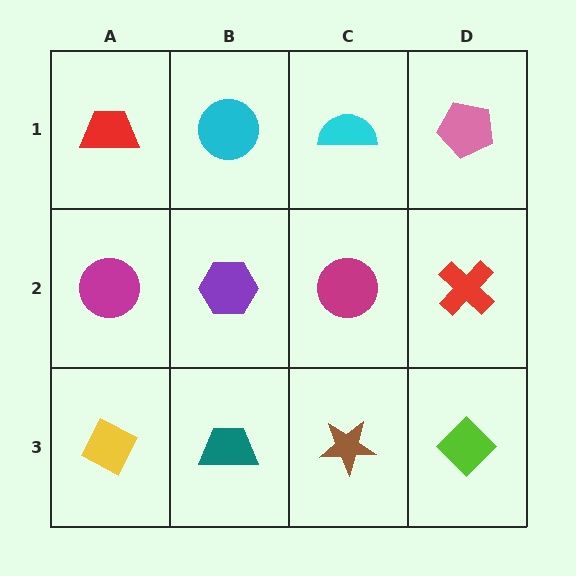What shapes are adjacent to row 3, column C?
A magenta circle (row 2, column C), a teal trapezoid (row 3, column B), a lime diamond (row 3, column D).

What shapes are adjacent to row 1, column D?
A red cross (row 2, column D), a cyan semicircle (row 1, column C).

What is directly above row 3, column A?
A magenta circle.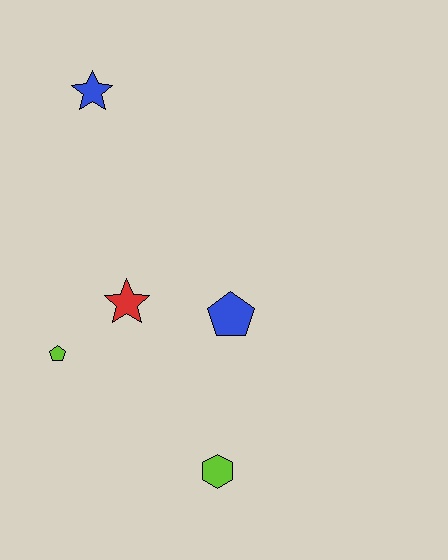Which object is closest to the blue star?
The red star is closest to the blue star.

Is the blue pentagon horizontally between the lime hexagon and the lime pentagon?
No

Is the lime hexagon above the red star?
No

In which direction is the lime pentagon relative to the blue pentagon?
The lime pentagon is to the left of the blue pentagon.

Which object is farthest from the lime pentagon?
The blue star is farthest from the lime pentagon.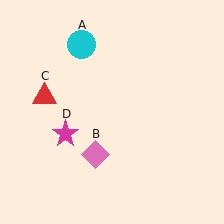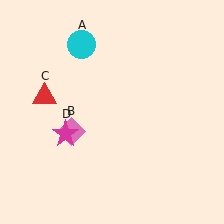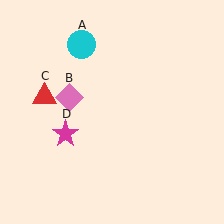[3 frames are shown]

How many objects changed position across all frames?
1 object changed position: pink diamond (object B).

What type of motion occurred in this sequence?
The pink diamond (object B) rotated clockwise around the center of the scene.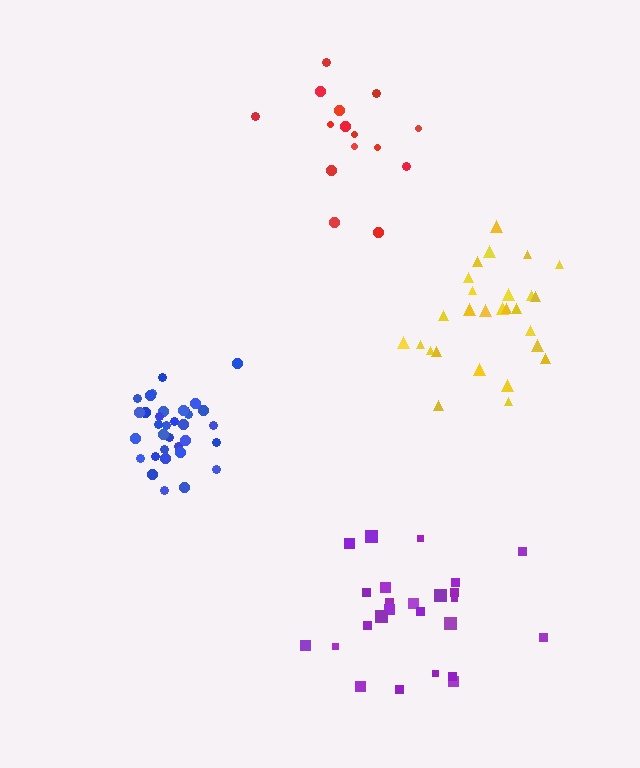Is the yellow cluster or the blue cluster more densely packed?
Blue.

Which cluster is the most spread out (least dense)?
Purple.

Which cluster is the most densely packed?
Blue.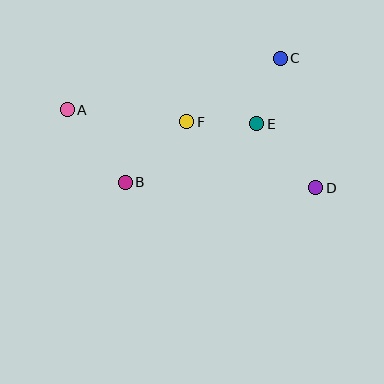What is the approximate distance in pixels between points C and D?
The distance between C and D is approximately 134 pixels.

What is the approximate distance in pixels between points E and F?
The distance between E and F is approximately 70 pixels.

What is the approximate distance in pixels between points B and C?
The distance between B and C is approximately 198 pixels.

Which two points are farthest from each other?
Points A and D are farthest from each other.